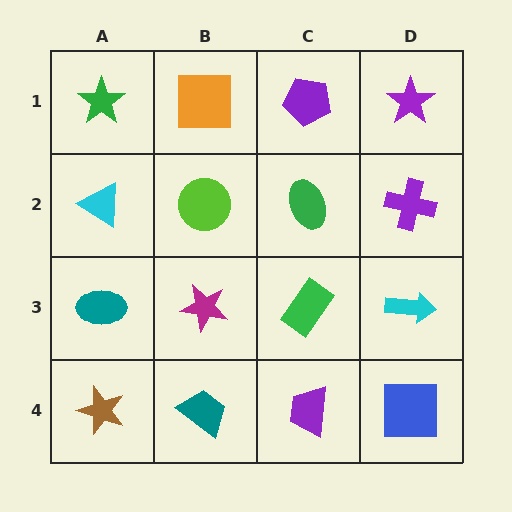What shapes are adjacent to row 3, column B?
A lime circle (row 2, column B), a teal trapezoid (row 4, column B), a teal ellipse (row 3, column A), a green rectangle (row 3, column C).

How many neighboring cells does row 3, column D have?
3.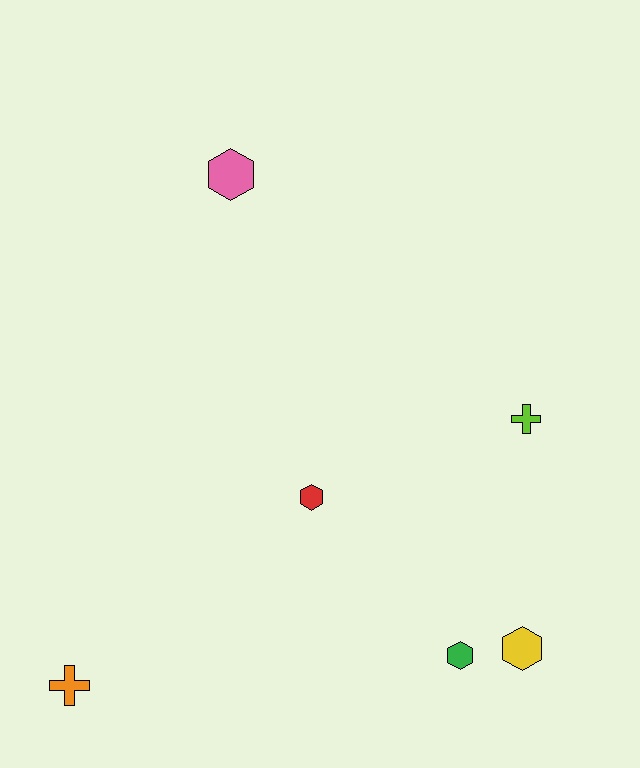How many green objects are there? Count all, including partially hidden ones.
There is 1 green object.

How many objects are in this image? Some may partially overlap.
There are 6 objects.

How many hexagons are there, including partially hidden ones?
There are 4 hexagons.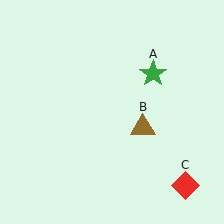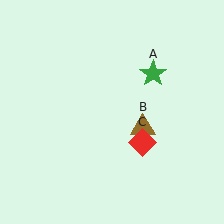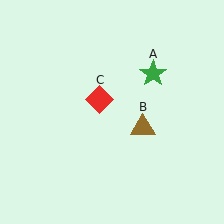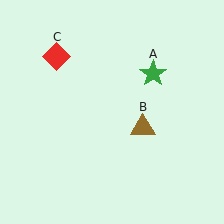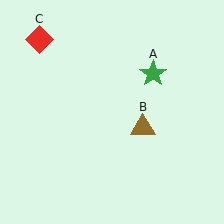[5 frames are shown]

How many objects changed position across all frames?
1 object changed position: red diamond (object C).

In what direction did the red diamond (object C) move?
The red diamond (object C) moved up and to the left.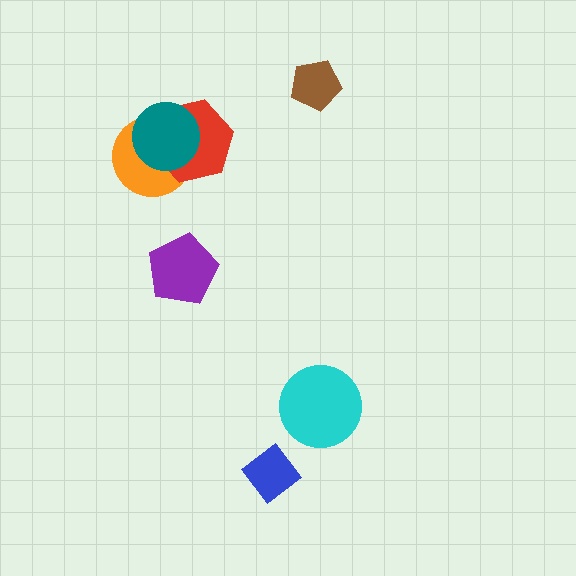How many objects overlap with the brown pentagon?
0 objects overlap with the brown pentagon.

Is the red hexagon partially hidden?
Yes, it is partially covered by another shape.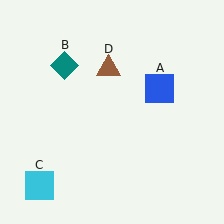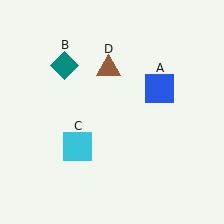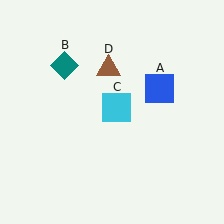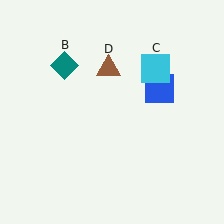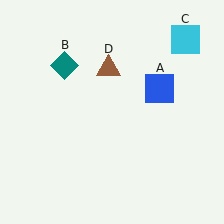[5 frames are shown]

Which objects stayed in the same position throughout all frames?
Blue square (object A) and teal diamond (object B) and brown triangle (object D) remained stationary.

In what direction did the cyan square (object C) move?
The cyan square (object C) moved up and to the right.